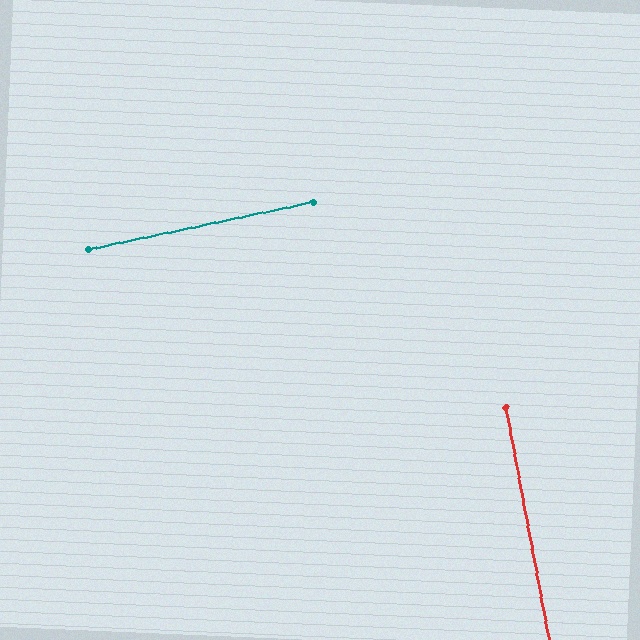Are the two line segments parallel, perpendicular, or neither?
Perpendicular — they meet at approximately 89°.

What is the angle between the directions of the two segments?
Approximately 89 degrees.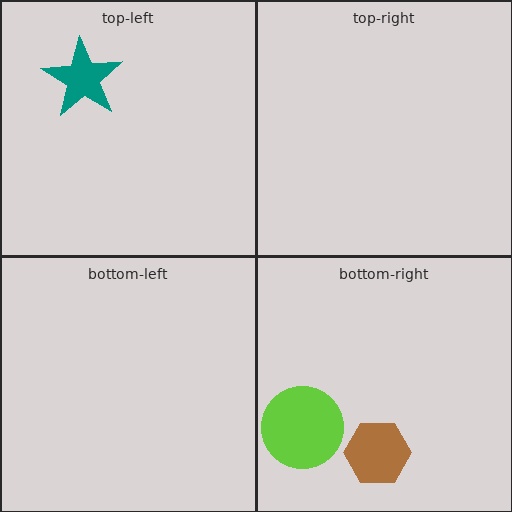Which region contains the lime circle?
The bottom-right region.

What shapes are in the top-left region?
The teal star.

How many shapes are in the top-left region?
1.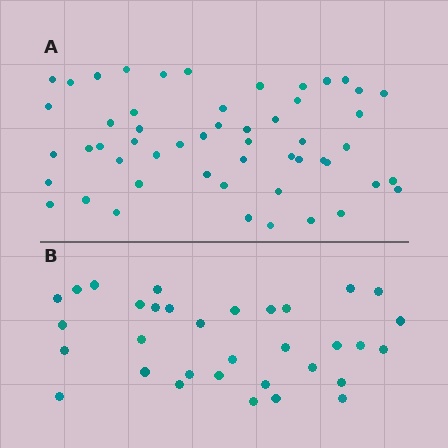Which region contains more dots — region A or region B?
Region A (the top region) has more dots.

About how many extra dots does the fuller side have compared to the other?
Region A has approximately 20 more dots than region B.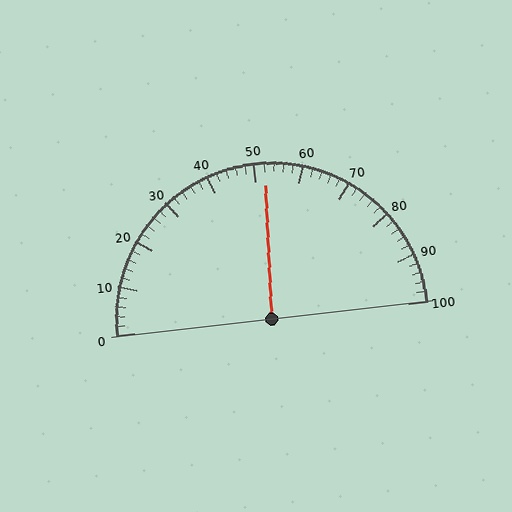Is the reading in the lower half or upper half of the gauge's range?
The reading is in the upper half of the range (0 to 100).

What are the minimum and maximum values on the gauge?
The gauge ranges from 0 to 100.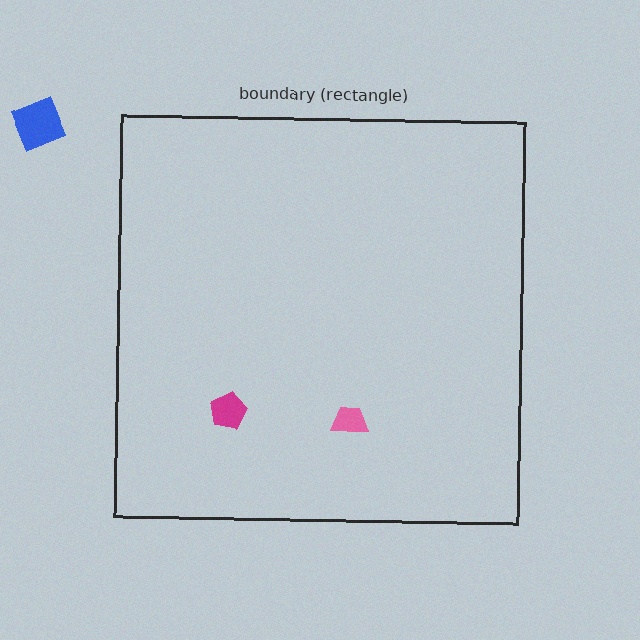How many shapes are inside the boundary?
2 inside, 1 outside.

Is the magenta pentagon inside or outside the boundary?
Inside.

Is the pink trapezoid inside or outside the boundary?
Inside.